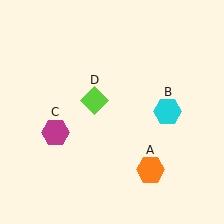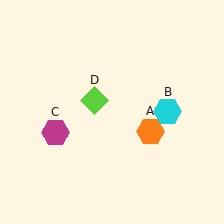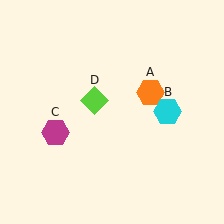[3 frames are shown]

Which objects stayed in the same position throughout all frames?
Cyan hexagon (object B) and magenta hexagon (object C) and lime diamond (object D) remained stationary.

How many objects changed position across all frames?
1 object changed position: orange hexagon (object A).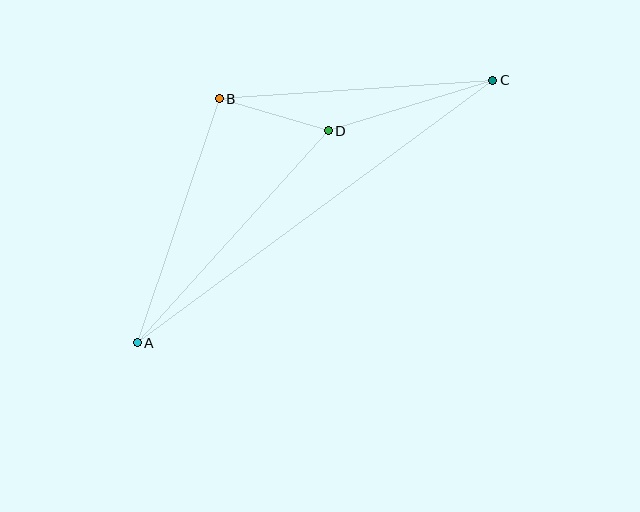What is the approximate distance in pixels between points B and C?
The distance between B and C is approximately 274 pixels.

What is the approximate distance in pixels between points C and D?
The distance between C and D is approximately 172 pixels.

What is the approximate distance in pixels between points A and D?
The distance between A and D is approximately 285 pixels.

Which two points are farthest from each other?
Points A and C are farthest from each other.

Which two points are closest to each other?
Points B and D are closest to each other.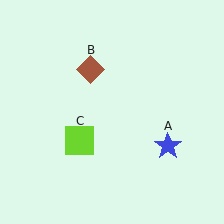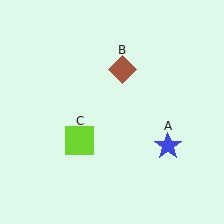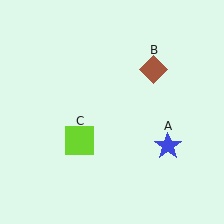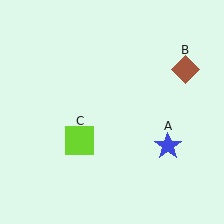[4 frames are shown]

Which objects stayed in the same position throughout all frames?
Blue star (object A) and lime square (object C) remained stationary.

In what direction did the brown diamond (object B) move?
The brown diamond (object B) moved right.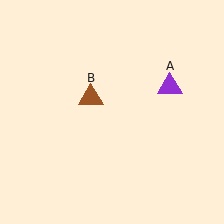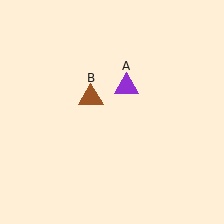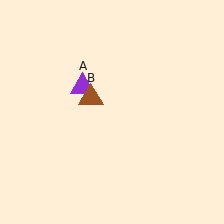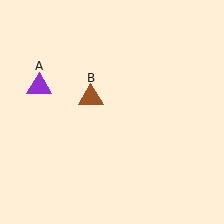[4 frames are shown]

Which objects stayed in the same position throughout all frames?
Brown triangle (object B) remained stationary.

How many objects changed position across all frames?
1 object changed position: purple triangle (object A).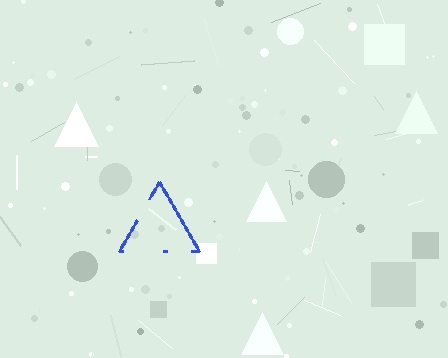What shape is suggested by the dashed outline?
The dashed outline suggests a triangle.